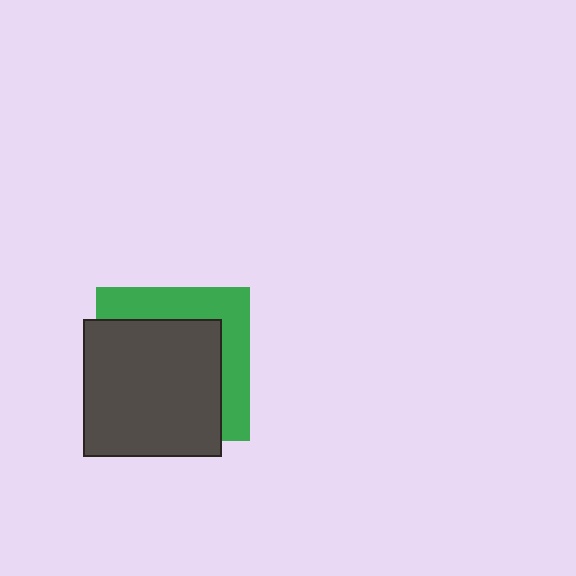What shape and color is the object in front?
The object in front is a dark gray square.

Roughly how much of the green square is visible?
A small part of it is visible (roughly 35%).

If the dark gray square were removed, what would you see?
You would see the complete green square.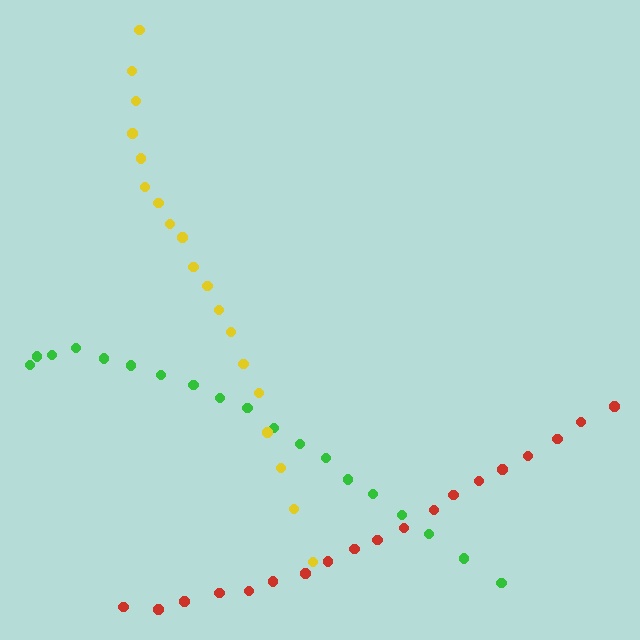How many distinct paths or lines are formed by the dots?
There are 3 distinct paths.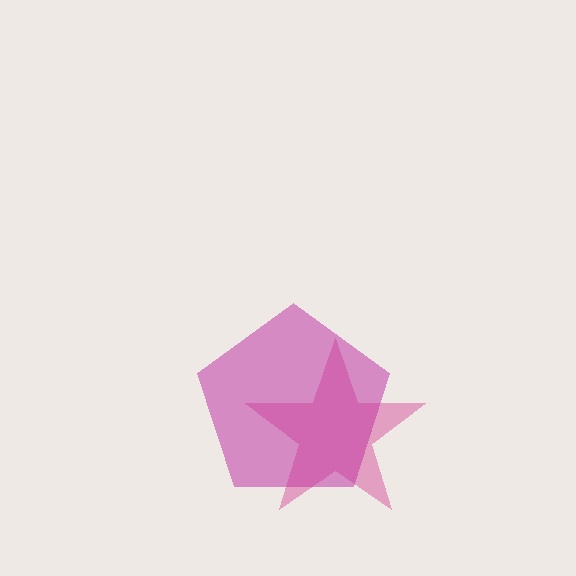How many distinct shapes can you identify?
There are 2 distinct shapes: a pink star, a magenta pentagon.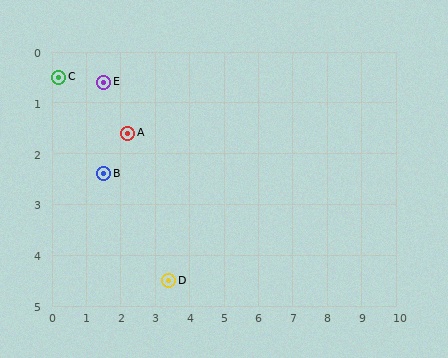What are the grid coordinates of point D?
Point D is at approximately (3.4, 4.5).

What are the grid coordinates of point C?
Point C is at approximately (0.2, 0.5).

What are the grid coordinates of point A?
Point A is at approximately (2.2, 1.6).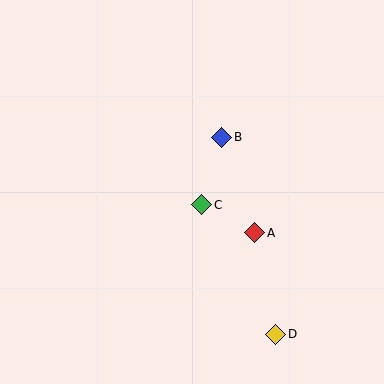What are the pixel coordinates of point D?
Point D is at (276, 334).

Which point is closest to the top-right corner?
Point B is closest to the top-right corner.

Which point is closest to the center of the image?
Point C at (202, 205) is closest to the center.